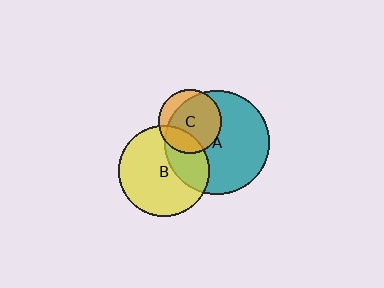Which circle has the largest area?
Circle A (teal).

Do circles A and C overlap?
Yes.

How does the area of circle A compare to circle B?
Approximately 1.3 times.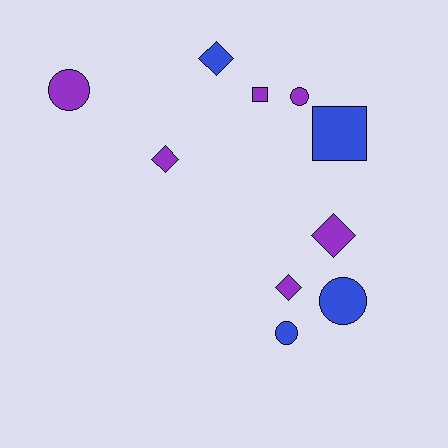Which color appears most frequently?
Purple, with 6 objects.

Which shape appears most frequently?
Diamond, with 4 objects.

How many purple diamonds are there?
There are 3 purple diamonds.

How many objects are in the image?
There are 10 objects.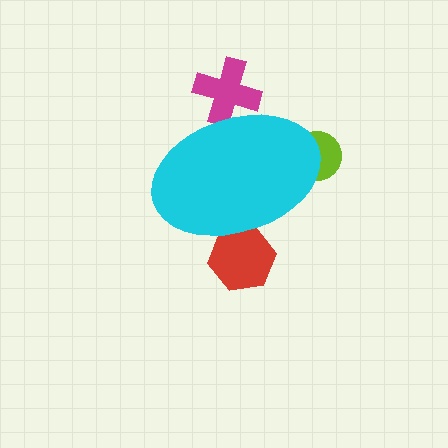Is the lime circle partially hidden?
Yes, the lime circle is partially hidden behind the cyan ellipse.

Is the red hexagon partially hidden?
Yes, the red hexagon is partially hidden behind the cyan ellipse.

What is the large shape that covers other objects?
A cyan ellipse.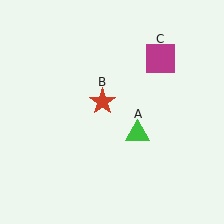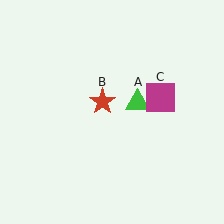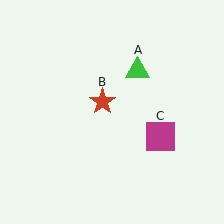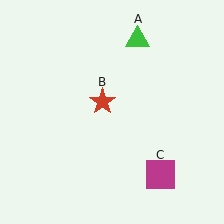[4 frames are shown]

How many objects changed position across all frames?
2 objects changed position: green triangle (object A), magenta square (object C).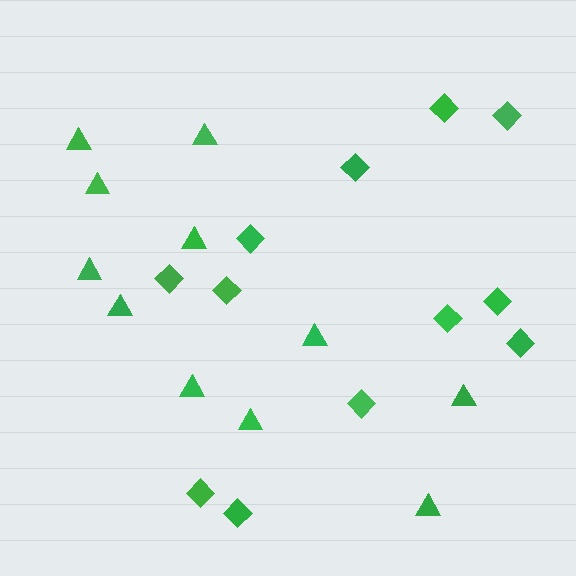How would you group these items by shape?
There are 2 groups: one group of triangles (11) and one group of diamonds (12).